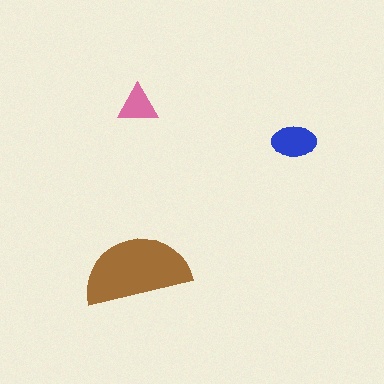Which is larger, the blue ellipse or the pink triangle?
The blue ellipse.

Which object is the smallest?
The pink triangle.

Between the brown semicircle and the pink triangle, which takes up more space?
The brown semicircle.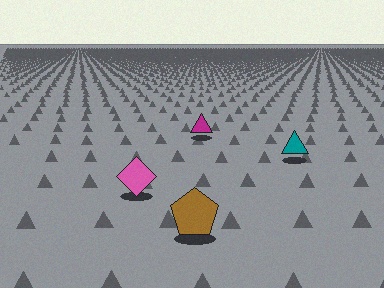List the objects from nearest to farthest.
From nearest to farthest: the brown pentagon, the pink diamond, the teal triangle, the magenta triangle.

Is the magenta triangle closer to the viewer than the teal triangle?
No. The teal triangle is closer — you can tell from the texture gradient: the ground texture is coarser near it.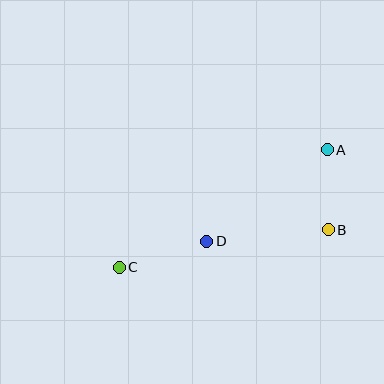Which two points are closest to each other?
Points A and B are closest to each other.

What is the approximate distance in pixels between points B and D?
The distance between B and D is approximately 122 pixels.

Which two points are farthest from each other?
Points A and C are farthest from each other.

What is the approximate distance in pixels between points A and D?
The distance between A and D is approximately 151 pixels.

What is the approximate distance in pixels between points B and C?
The distance between B and C is approximately 212 pixels.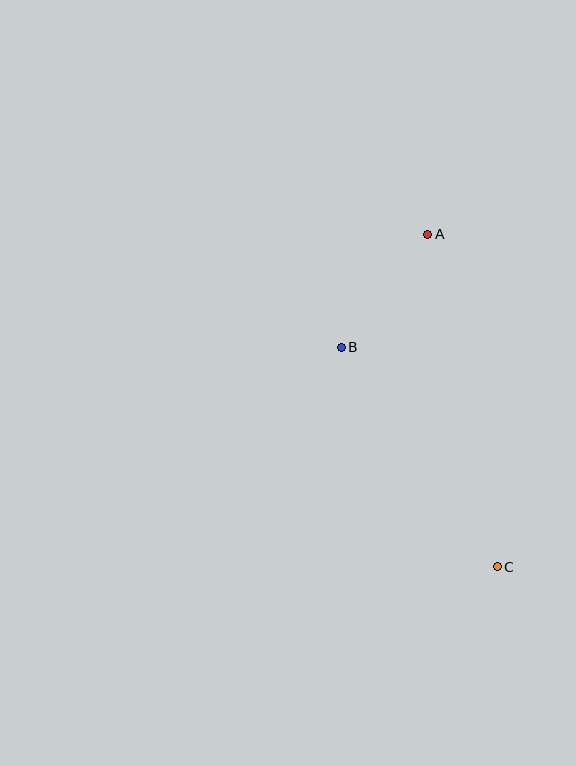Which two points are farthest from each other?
Points A and C are farthest from each other.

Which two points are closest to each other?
Points A and B are closest to each other.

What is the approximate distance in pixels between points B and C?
The distance between B and C is approximately 270 pixels.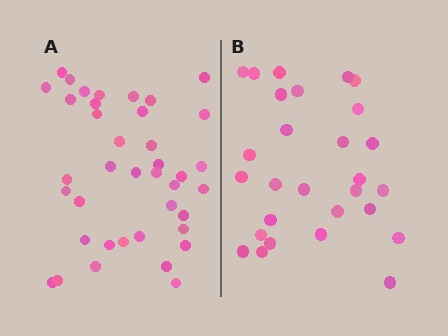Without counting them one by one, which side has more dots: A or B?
Region A (the left region) has more dots.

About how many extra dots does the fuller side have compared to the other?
Region A has roughly 12 or so more dots than region B.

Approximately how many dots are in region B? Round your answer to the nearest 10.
About 30 dots. (The exact count is 28, which rounds to 30.)